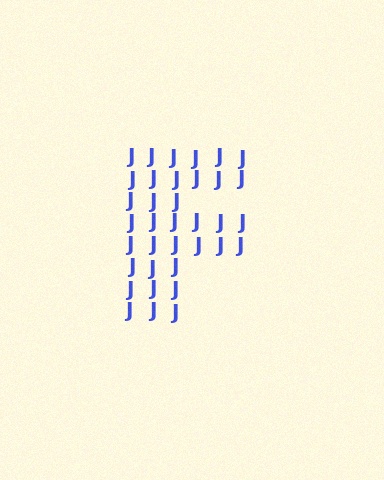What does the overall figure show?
The overall figure shows the letter F.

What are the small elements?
The small elements are letter J's.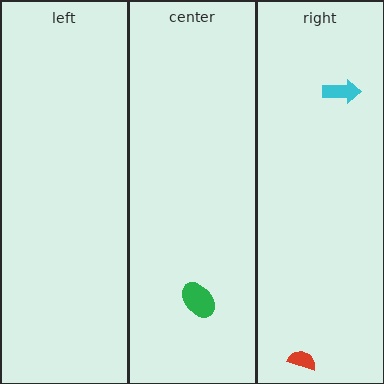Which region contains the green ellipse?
The center region.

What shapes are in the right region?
The red semicircle, the cyan arrow.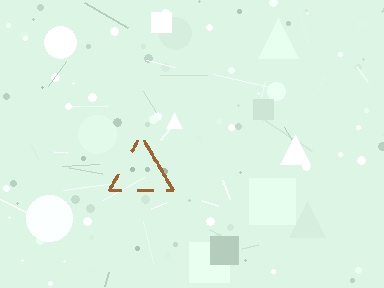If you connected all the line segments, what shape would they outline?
They would outline a triangle.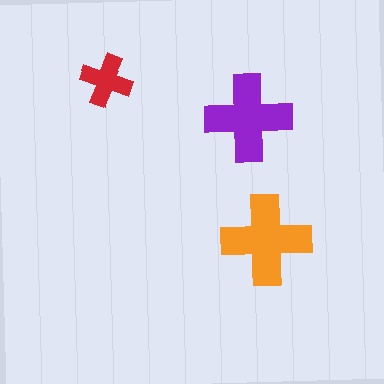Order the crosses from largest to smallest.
the orange one, the purple one, the red one.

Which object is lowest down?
The orange cross is bottommost.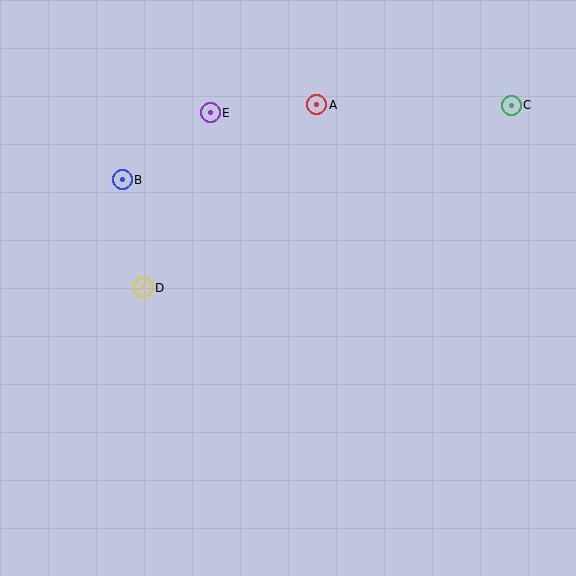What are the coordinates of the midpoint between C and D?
The midpoint between C and D is at (327, 196).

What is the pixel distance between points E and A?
The distance between E and A is 107 pixels.